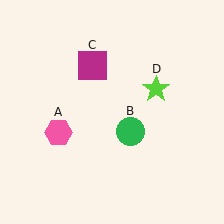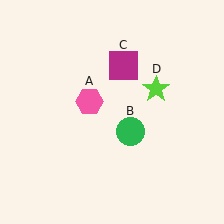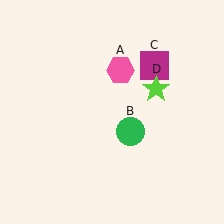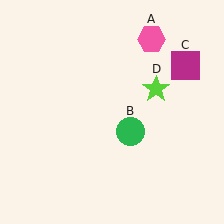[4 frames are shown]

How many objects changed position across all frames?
2 objects changed position: pink hexagon (object A), magenta square (object C).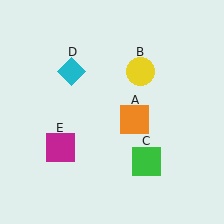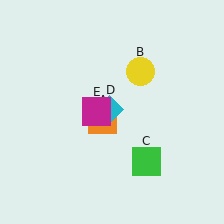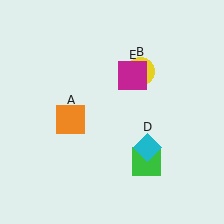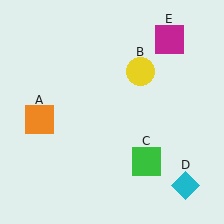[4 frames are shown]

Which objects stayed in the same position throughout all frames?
Yellow circle (object B) and green square (object C) remained stationary.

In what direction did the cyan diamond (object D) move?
The cyan diamond (object D) moved down and to the right.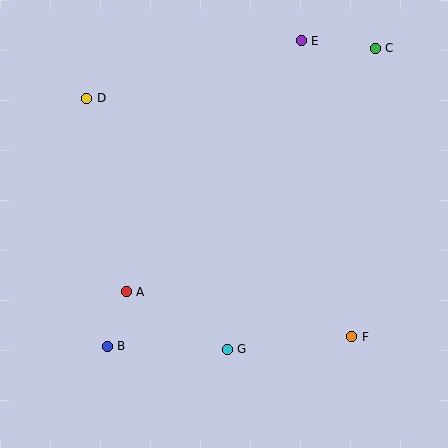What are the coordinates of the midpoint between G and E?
The midpoint between G and E is at (264, 195).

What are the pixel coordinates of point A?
Point A is at (126, 292).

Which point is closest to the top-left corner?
Point D is closest to the top-left corner.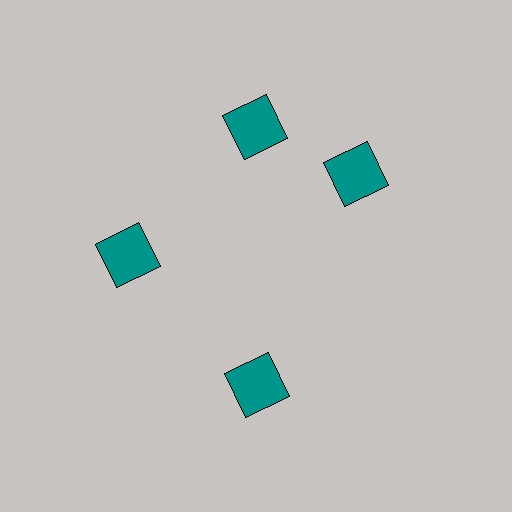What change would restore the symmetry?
The symmetry would be restored by rotating it back into even spacing with its neighbors so that all 4 squares sit at equal angles and equal distance from the center.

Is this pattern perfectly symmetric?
No. The 4 teal squares are arranged in a ring, but one element near the 3 o'clock position is rotated out of alignment along the ring, breaking the 4-fold rotational symmetry.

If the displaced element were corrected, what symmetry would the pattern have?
It would have 4-fold rotational symmetry — the pattern would map onto itself every 90 degrees.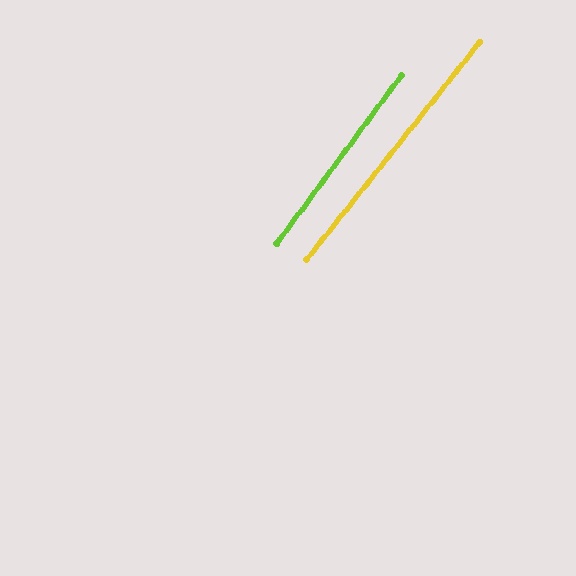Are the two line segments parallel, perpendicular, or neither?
Parallel — their directions differ by only 2.0°.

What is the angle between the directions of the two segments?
Approximately 2 degrees.